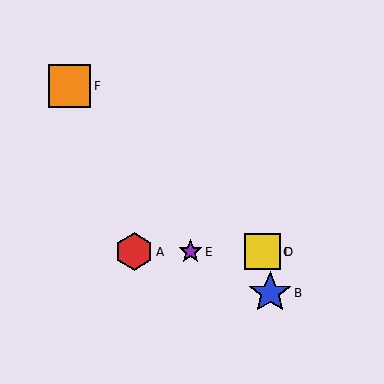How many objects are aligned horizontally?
4 objects (A, C, D, E) are aligned horizontally.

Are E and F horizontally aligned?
No, E is at y≈252 and F is at y≈86.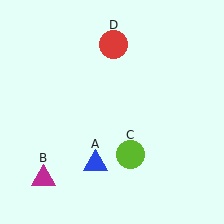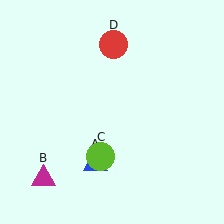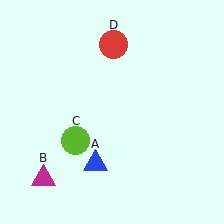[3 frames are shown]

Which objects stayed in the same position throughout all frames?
Blue triangle (object A) and magenta triangle (object B) and red circle (object D) remained stationary.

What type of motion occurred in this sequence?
The lime circle (object C) rotated clockwise around the center of the scene.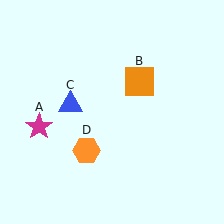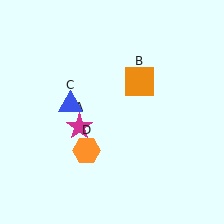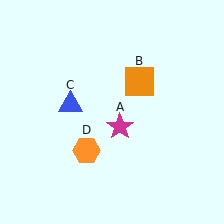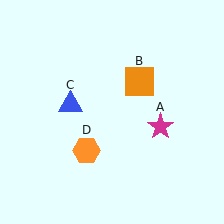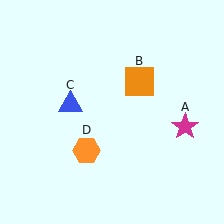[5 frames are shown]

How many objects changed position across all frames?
1 object changed position: magenta star (object A).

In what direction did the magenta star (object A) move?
The magenta star (object A) moved right.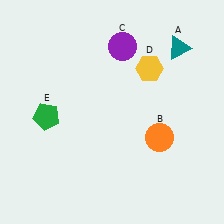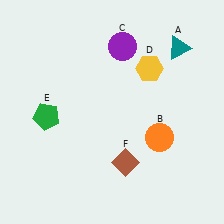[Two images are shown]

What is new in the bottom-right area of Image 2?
A brown diamond (F) was added in the bottom-right area of Image 2.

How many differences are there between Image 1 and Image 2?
There is 1 difference between the two images.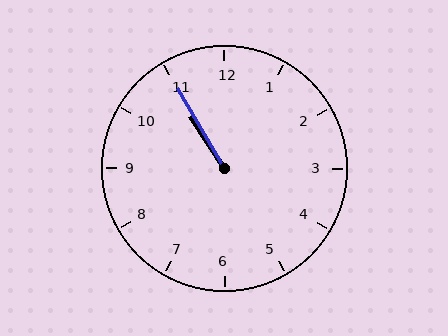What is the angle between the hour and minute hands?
Approximately 2 degrees.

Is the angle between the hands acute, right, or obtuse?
It is acute.